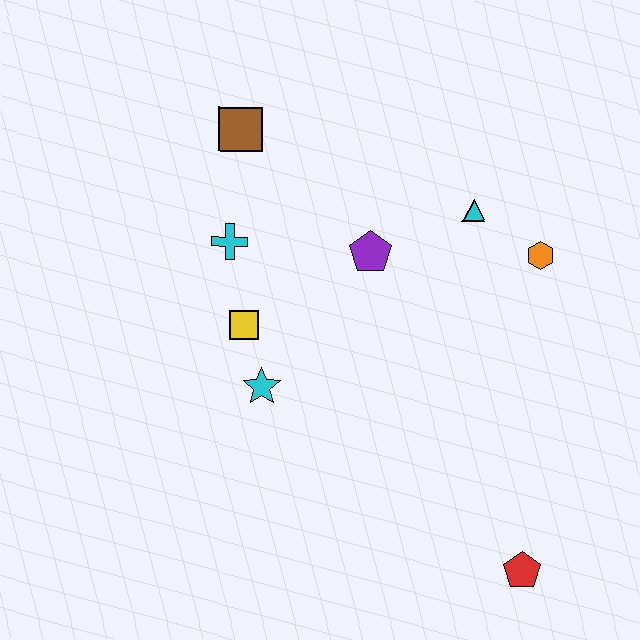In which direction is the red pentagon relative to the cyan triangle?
The red pentagon is below the cyan triangle.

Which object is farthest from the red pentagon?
The brown square is farthest from the red pentagon.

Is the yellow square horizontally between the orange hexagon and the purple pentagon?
No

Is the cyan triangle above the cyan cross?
Yes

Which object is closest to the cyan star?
The yellow square is closest to the cyan star.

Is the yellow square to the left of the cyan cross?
No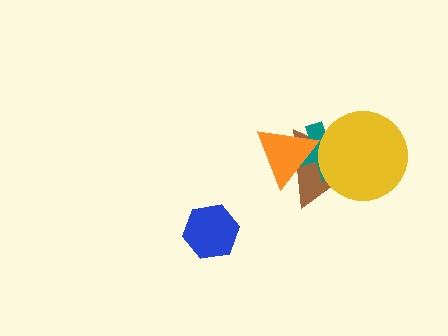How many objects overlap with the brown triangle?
3 objects overlap with the brown triangle.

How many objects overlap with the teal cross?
3 objects overlap with the teal cross.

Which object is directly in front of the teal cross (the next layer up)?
The orange triangle is directly in front of the teal cross.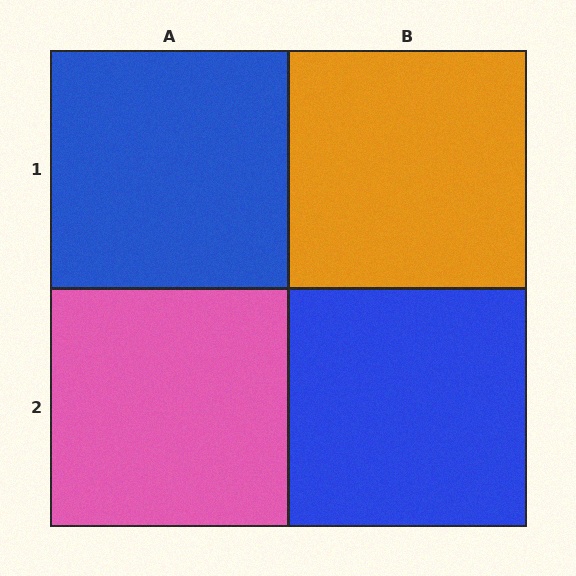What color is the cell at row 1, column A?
Blue.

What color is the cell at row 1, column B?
Orange.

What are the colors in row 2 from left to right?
Pink, blue.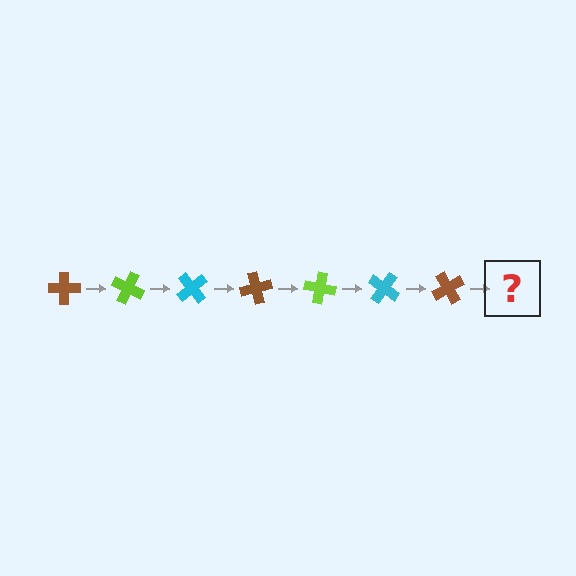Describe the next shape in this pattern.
It should be a lime cross, rotated 175 degrees from the start.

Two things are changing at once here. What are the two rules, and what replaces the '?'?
The two rules are that it rotates 25 degrees each step and the color cycles through brown, lime, and cyan. The '?' should be a lime cross, rotated 175 degrees from the start.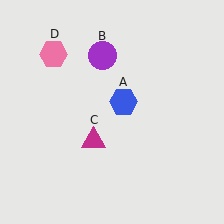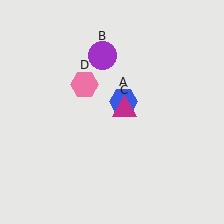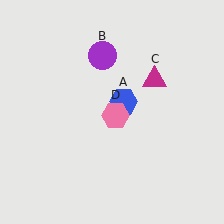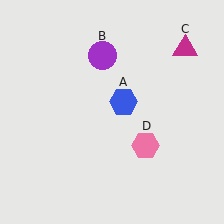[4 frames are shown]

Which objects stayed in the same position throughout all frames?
Blue hexagon (object A) and purple circle (object B) remained stationary.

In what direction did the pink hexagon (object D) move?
The pink hexagon (object D) moved down and to the right.